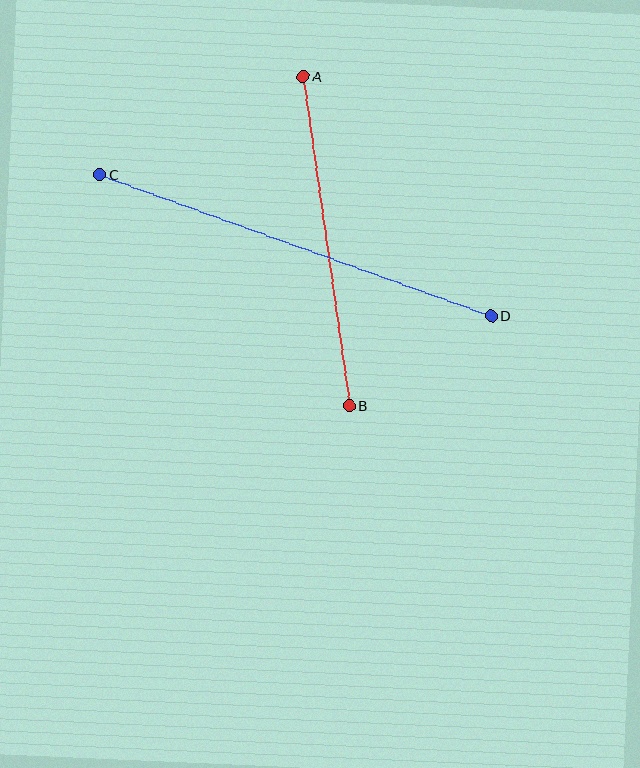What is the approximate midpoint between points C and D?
The midpoint is at approximately (296, 245) pixels.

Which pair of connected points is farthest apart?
Points C and D are farthest apart.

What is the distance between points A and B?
The distance is approximately 332 pixels.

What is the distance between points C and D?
The distance is approximately 416 pixels.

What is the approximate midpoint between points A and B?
The midpoint is at approximately (326, 241) pixels.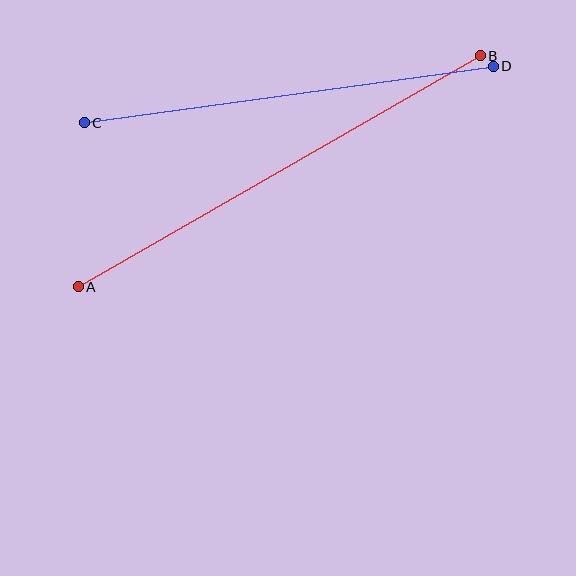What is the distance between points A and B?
The distance is approximately 464 pixels.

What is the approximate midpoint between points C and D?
The midpoint is at approximately (289, 95) pixels.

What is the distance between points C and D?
The distance is approximately 413 pixels.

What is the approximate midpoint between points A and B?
The midpoint is at approximately (279, 171) pixels.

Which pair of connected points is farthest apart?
Points A and B are farthest apart.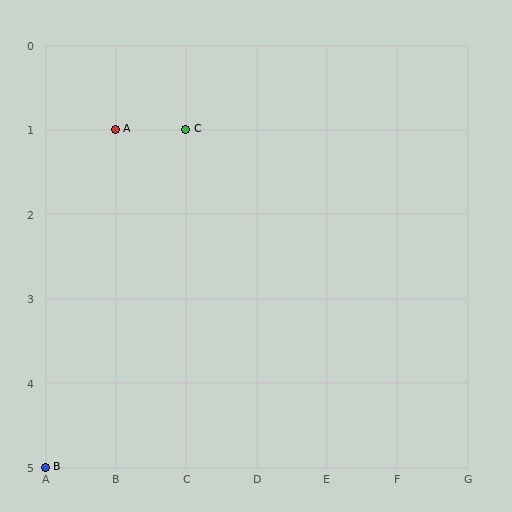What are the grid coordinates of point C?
Point C is at grid coordinates (C, 1).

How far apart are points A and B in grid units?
Points A and B are 1 column and 4 rows apart (about 4.1 grid units diagonally).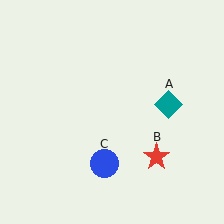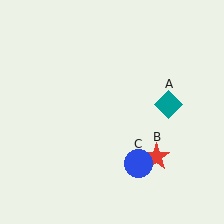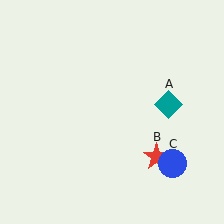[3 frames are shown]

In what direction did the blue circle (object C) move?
The blue circle (object C) moved right.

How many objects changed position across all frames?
1 object changed position: blue circle (object C).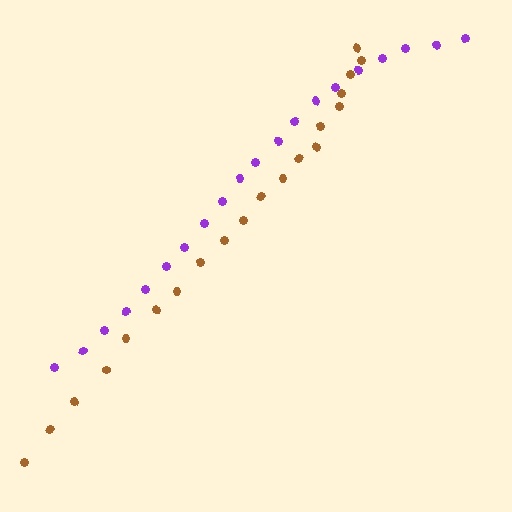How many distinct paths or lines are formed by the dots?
There are 2 distinct paths.